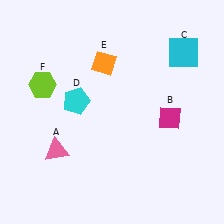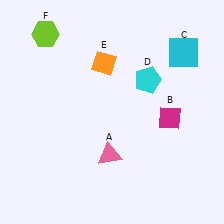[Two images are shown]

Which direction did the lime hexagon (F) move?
The lime hexagon (F) moved up.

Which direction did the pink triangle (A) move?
The pink triangle (A) moved right.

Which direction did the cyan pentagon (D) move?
The cyan pentagon (D) moved right.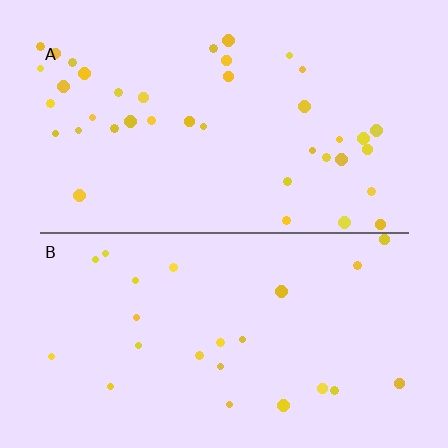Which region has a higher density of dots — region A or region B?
A (the top).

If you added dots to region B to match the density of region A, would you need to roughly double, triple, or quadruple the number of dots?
Approximately double.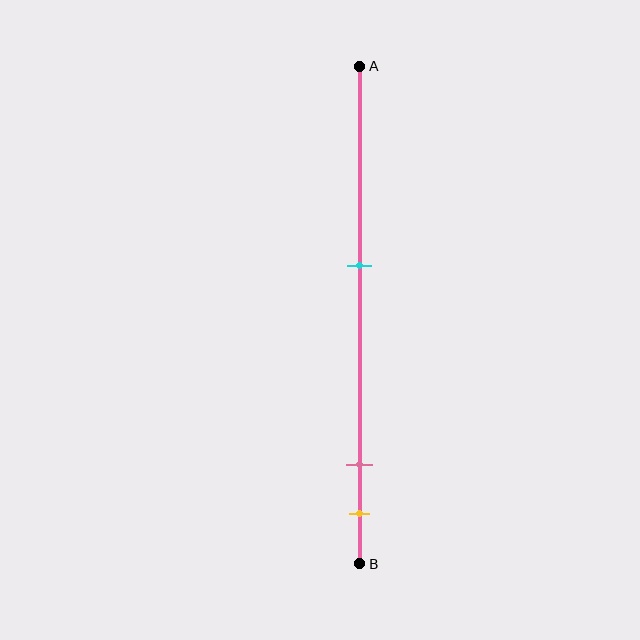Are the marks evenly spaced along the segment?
No, the marks are not evenly spaced.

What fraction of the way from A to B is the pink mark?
The pink mark is approximately 80% (0.8) of the way from A to B.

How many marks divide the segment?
There are 3 marks dividing the segment.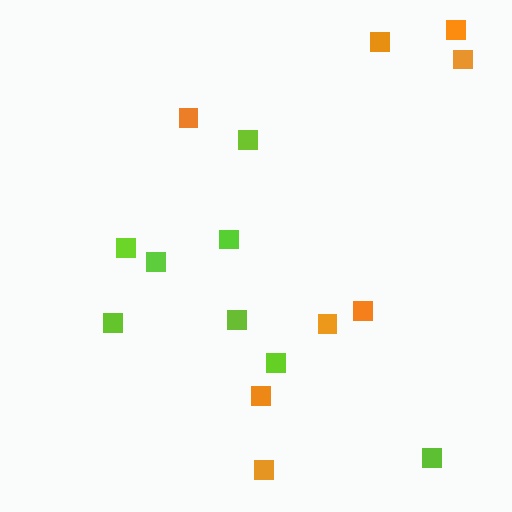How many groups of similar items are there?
There are 2 groups: one group of lime squares (8) and one group of orange squares (8).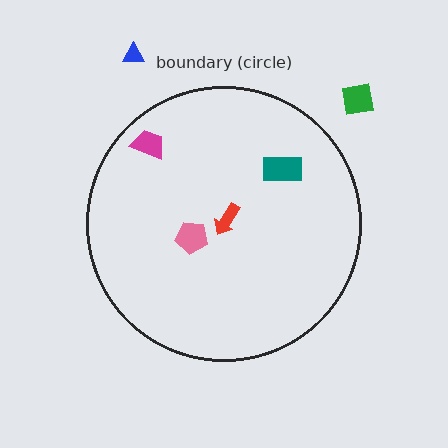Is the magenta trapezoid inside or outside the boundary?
Inside.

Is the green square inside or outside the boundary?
Outside.